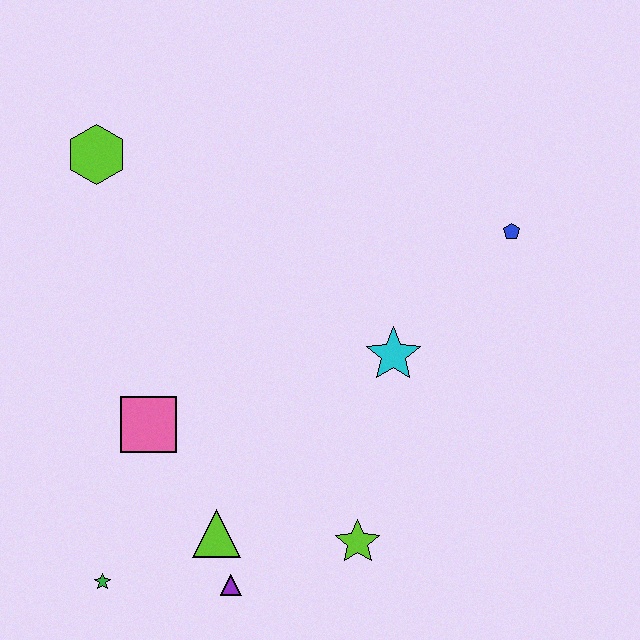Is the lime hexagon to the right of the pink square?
No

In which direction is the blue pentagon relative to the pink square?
The blue pentagon is to the right of the pink square.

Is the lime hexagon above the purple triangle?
Yes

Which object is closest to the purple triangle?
The lime triangle is closest to the purple triangle.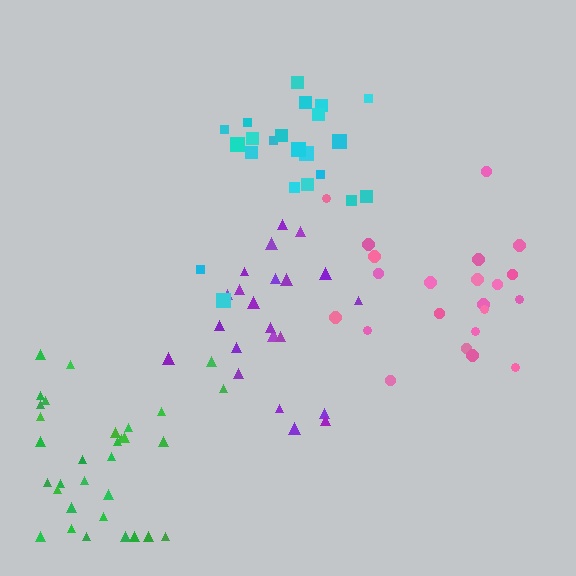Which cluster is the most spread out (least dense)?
Purple.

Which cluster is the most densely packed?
Cyan.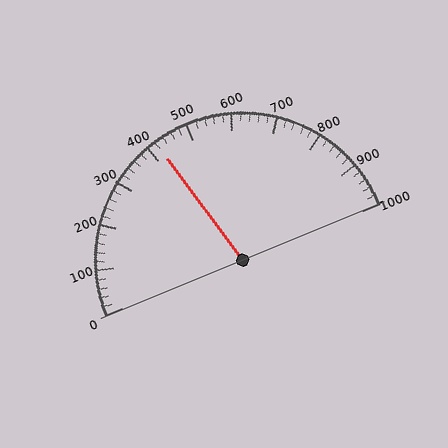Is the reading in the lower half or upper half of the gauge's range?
The reading is in the lower half of the range (0 to 1000).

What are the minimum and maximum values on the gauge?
The gauge ranges from 0 to 1000.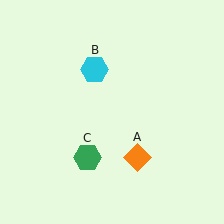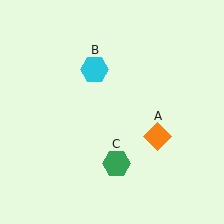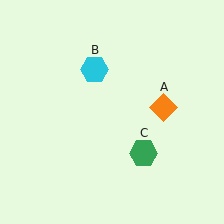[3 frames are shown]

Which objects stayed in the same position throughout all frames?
Cyan hexagon (object B) remained stationary.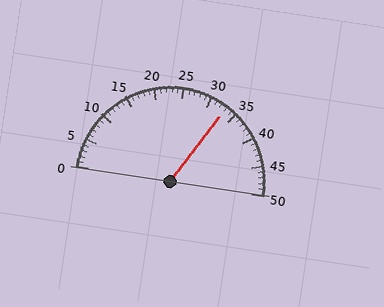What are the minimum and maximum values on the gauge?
The gauge ranges from 0 to 50.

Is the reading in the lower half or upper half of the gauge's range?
The reading is in the upper half of the range (0 to 50).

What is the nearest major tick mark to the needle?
The nearest major tick mark is 35.